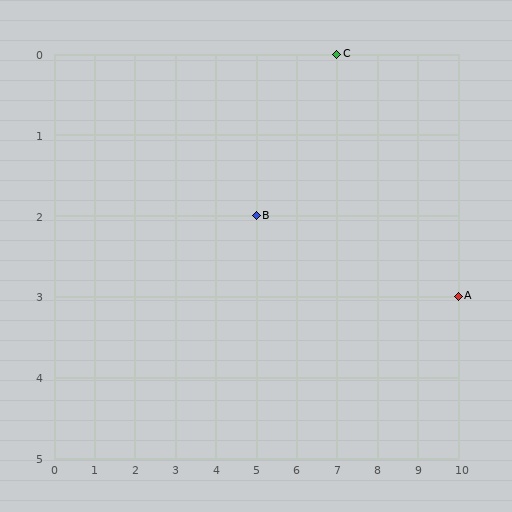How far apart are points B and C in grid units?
Points B and C are 2 columns and 2 rows apart (about 2.8 grid units diagonally).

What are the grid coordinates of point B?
Point B is at grid coordinates (5, 2).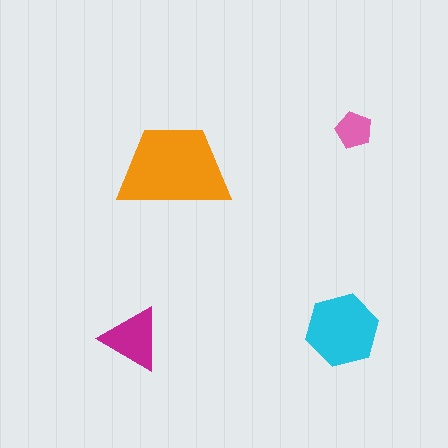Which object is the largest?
The orange trapezoid.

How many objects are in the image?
There are 4 objects in the image.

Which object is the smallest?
The pink pentagon.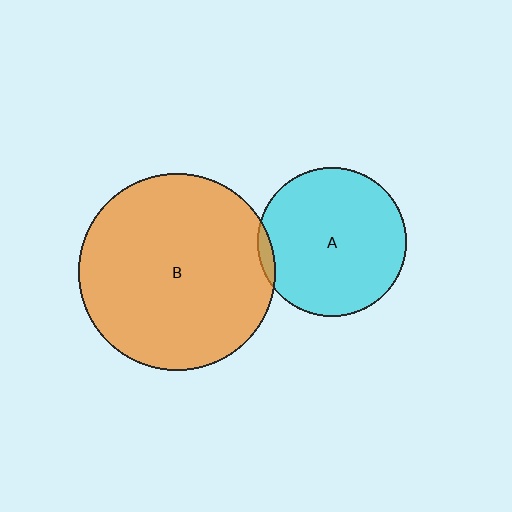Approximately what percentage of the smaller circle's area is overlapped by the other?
Approximately 5%.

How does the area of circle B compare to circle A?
Approximately 1.7 times.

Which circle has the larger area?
Circle B (orange).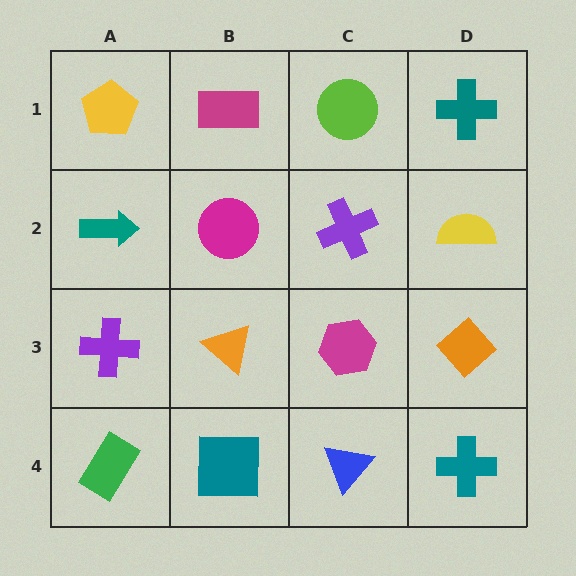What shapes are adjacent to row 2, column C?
A lime circle (row 1, column C), a magenta hexagon (row 3, column C), a magenta circle (row 2, column B), a yellow semicircle (row 2, column D).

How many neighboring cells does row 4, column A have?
2.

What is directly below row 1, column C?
A purple cross.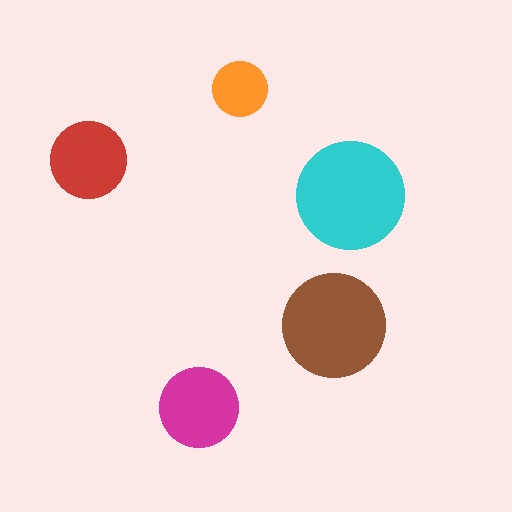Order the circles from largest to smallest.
the cyan one, the brown one, the magenta one, the red one, the orange one.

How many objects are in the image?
There are 5 objects in the image.